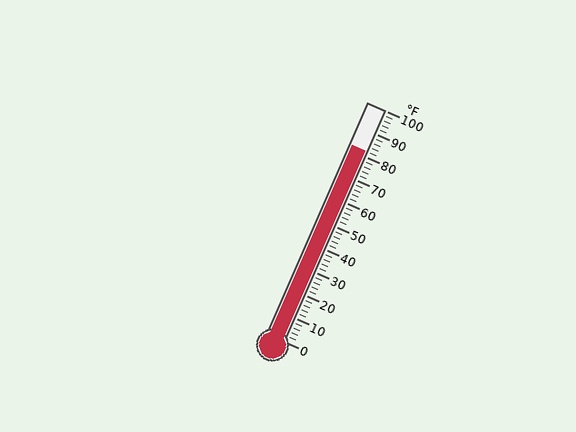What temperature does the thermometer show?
The thermometer shows approximately 82°F.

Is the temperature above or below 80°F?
The temperature is above 80°F.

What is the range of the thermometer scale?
The thermometer scale ranges from 0°F to 100°F.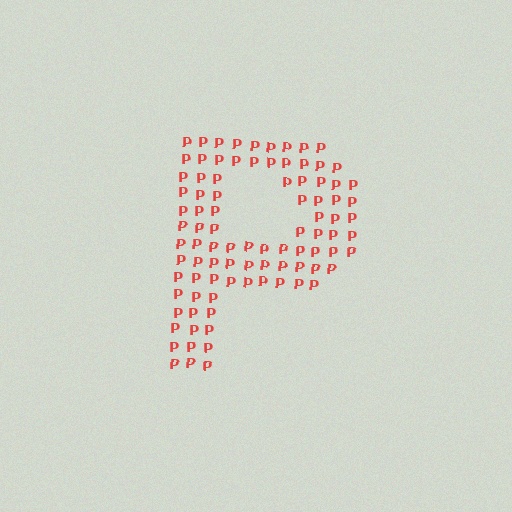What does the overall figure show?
The overall figure shows the letter P.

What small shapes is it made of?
It is made of small letter P's.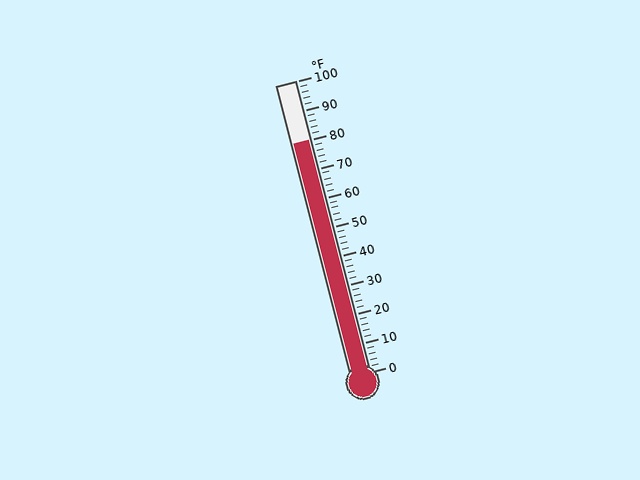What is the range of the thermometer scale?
The thermometer scale ranges from 0°F to 100°F.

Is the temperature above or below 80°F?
The temperature is at 80°F.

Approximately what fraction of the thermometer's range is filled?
The thermometer is filled to approximately 80% of its range.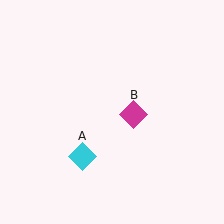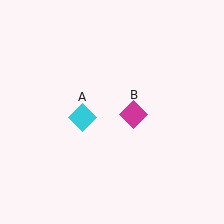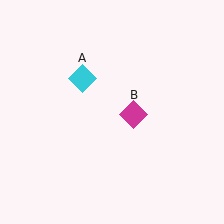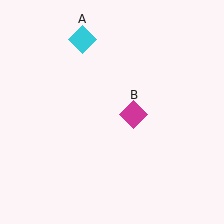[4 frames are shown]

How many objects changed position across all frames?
1 object changed position: cyan diamond (object A).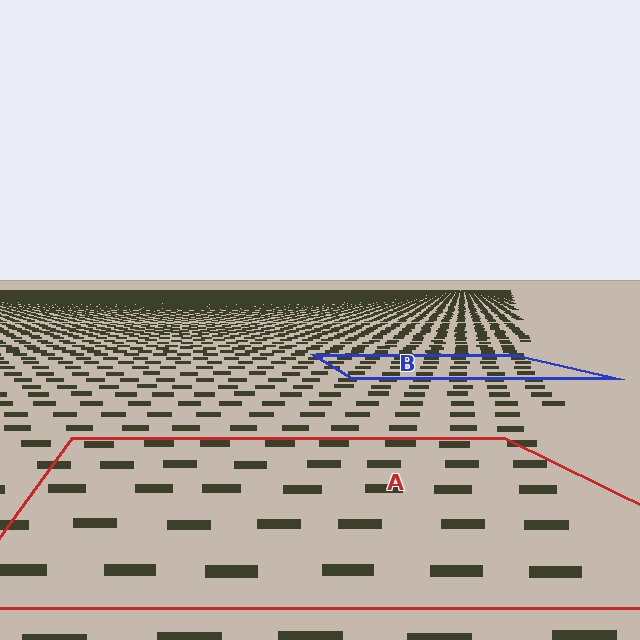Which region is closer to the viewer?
Region A is closer. The texture elements there are larger and more spread out.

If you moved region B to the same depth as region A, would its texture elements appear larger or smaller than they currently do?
They would appear larger. At a closer depth, the same texture elements are projected at a bigger on-screen size.